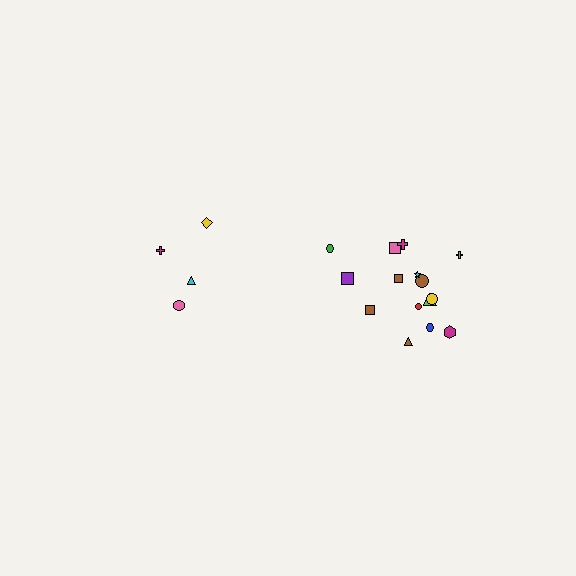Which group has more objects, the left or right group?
The right group.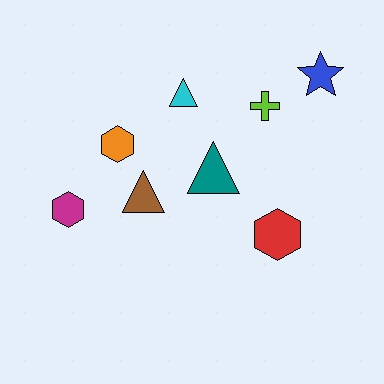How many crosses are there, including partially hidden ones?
There is 1 cross.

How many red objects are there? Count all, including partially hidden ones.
There is 1 red object.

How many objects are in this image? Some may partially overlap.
There are 8 objects.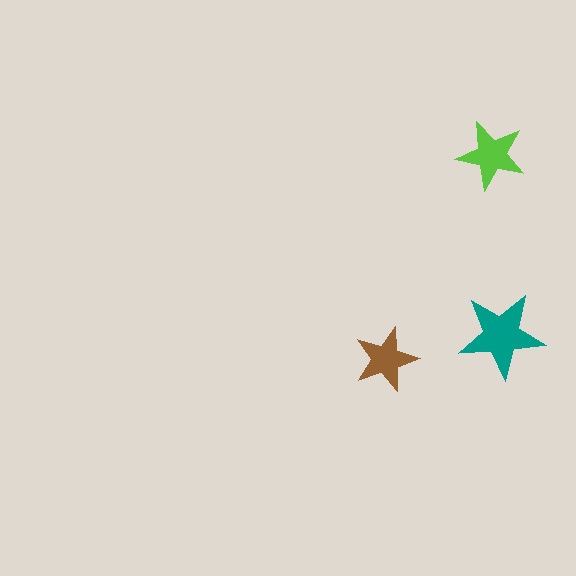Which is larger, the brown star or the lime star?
The lime one.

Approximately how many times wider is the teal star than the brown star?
About 1.5 times wider.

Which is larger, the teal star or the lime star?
The teal one.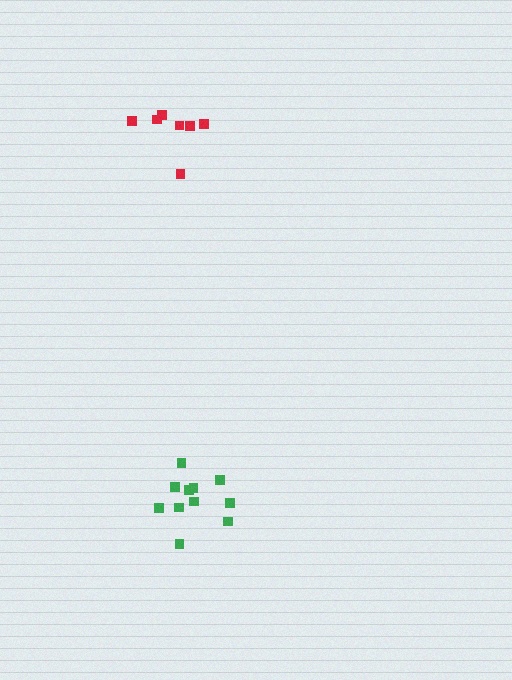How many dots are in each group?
Group 1: 11 dots, Group 2: 7 dots (18 total).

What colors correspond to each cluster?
The clusters are colored: green, red.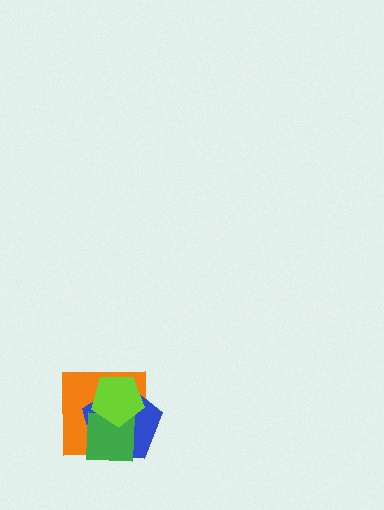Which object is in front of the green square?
The lime pentagon is in front of the green square.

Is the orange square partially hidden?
Yes, it is partially covered by another shape.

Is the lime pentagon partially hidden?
No, no other shape covers it.